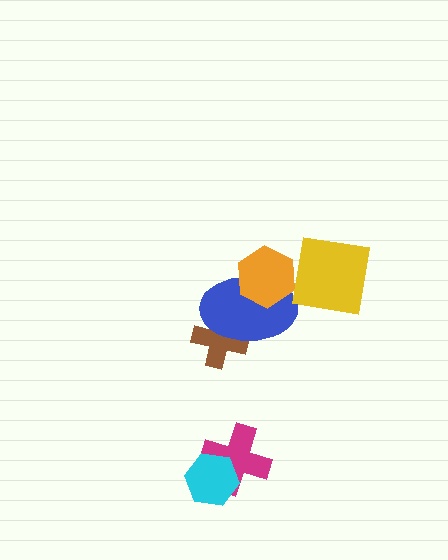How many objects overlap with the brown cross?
1 object overlaps with the brown cross.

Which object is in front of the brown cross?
The blue ellipse is in front of the brown cross.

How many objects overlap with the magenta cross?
1 object overlaps with the magenta cross.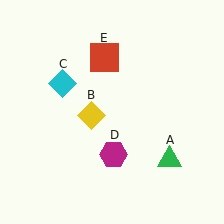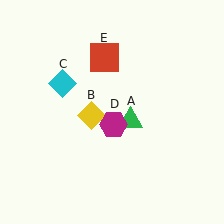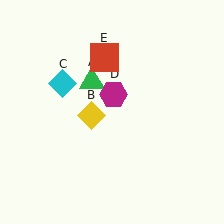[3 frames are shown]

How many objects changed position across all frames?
2 objects changed position: green triangle (object A), magenta hexagon (object D).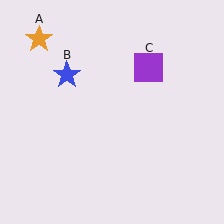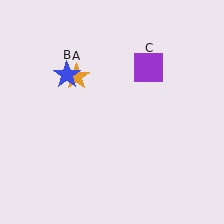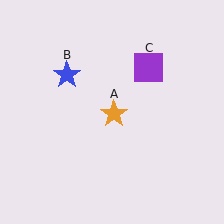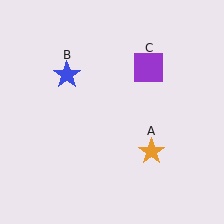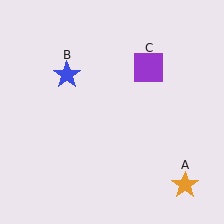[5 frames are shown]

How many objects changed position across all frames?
1 object changed position: orange star (object A).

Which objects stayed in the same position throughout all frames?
Blue star (object B) and purple square (object C) remained stationary.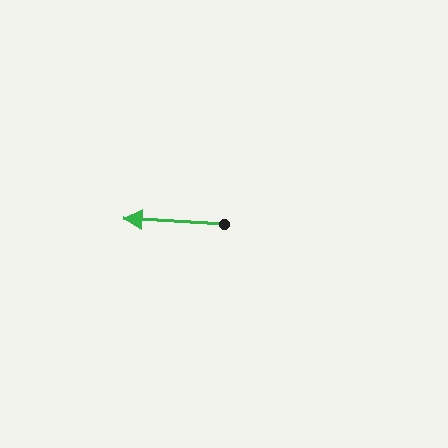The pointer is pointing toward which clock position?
Roughly 9 o'clock.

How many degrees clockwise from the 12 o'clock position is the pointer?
Approximately 273 degrees.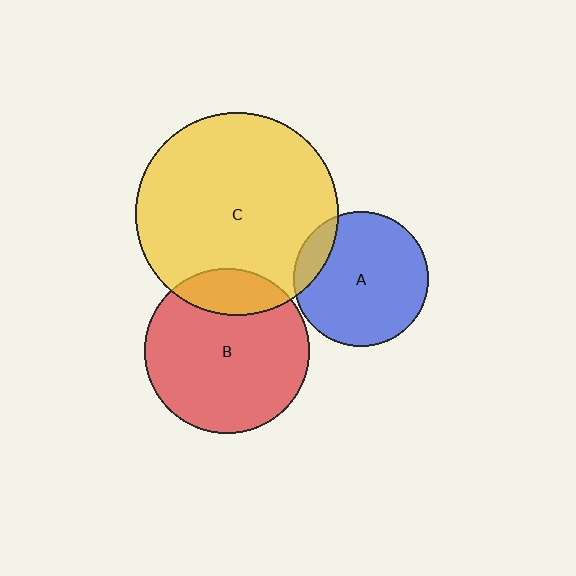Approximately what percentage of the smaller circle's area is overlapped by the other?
Approximately 20%.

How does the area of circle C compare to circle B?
Approximately 1.5 times.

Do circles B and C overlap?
Yes.